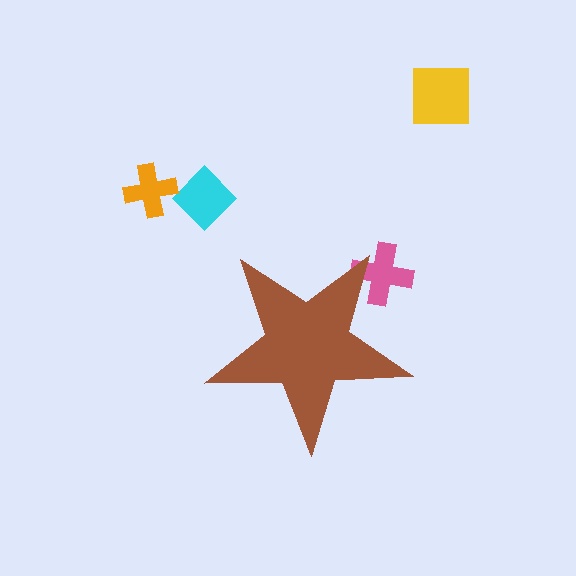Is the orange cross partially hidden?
No, the orange cross is fully visible.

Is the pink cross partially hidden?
Yes, the pink cross is partially hidden behind the brown star.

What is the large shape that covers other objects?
A brown star.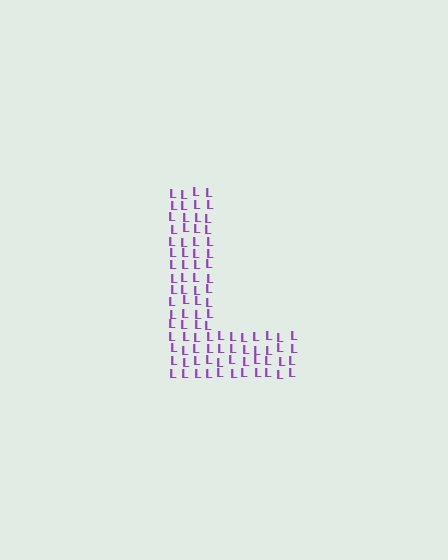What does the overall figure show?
The overall figure shows the letter L.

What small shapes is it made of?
It is made of small letter L's.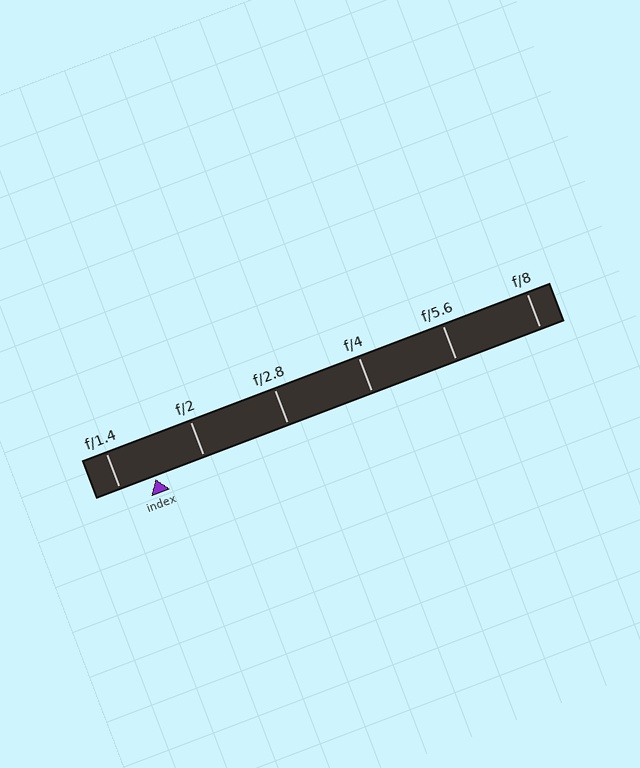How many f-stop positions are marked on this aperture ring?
There are 6 f-stop positions marked.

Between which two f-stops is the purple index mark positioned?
The index mark is between f/1.4 and f/2.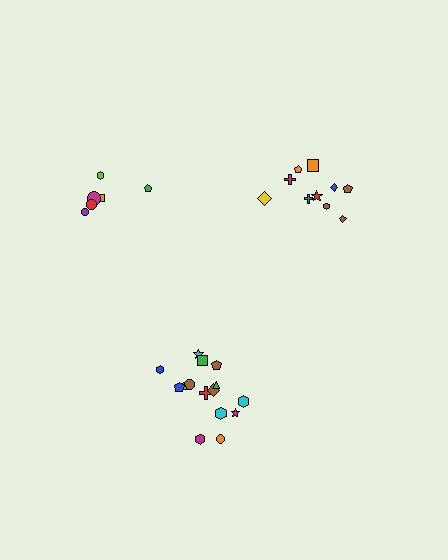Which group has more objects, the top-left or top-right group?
The top-right group.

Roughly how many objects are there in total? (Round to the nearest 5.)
Roughly 30 objects in total.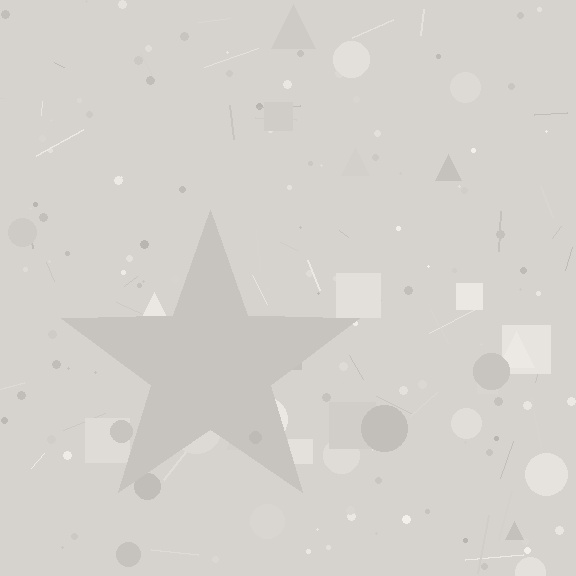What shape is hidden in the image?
A star is hidden in the image.